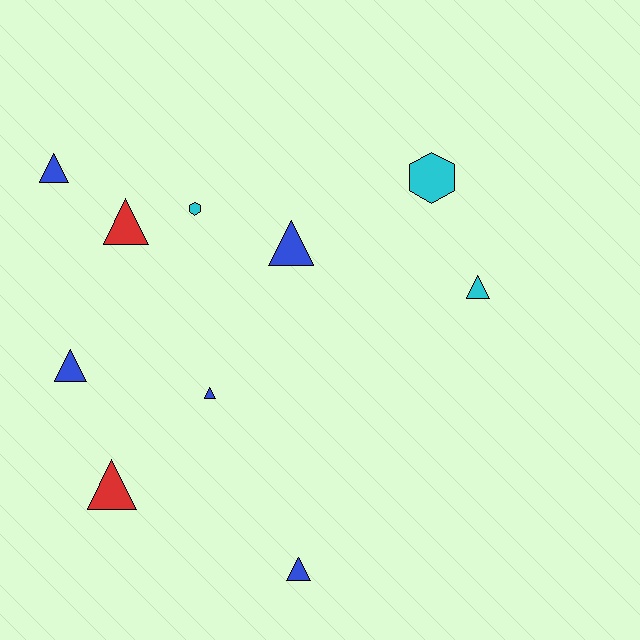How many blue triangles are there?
There are 5 blue triangles.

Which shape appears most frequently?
Triangle, with 8 objects.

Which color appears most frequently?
Blue, with 5 objects.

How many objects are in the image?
There are 10 objects.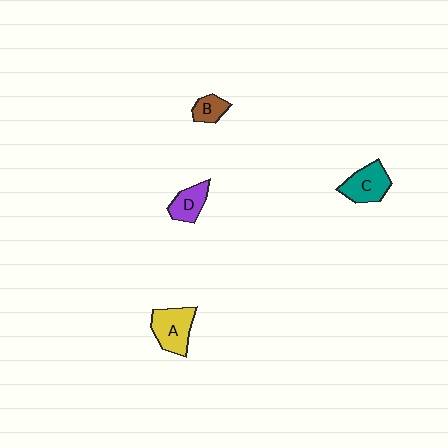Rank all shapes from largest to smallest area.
From largest to smallest: A (yellow), C (teal), D (purple), B (brown).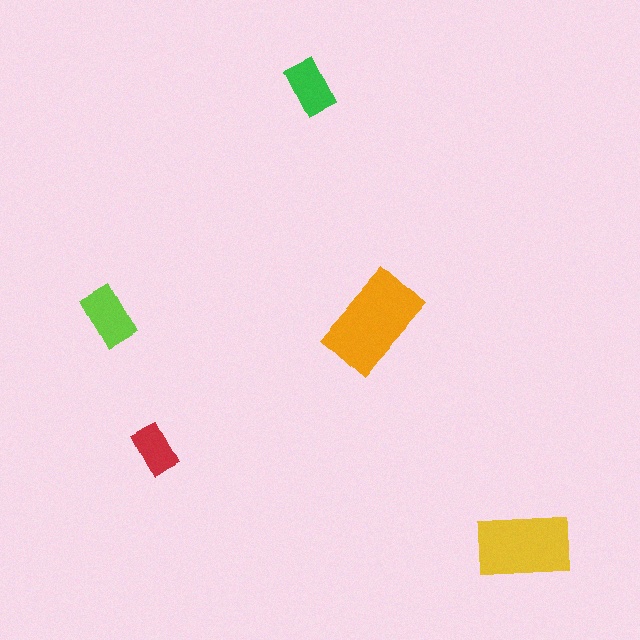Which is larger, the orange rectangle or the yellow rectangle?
The orange one.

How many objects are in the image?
There are 5 objects in the image.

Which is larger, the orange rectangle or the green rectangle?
The orange one.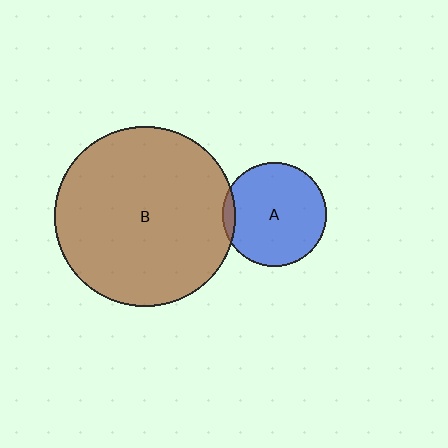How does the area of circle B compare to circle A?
Approximately 3.0 times.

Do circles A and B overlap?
Yes.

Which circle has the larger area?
Circle B (brown).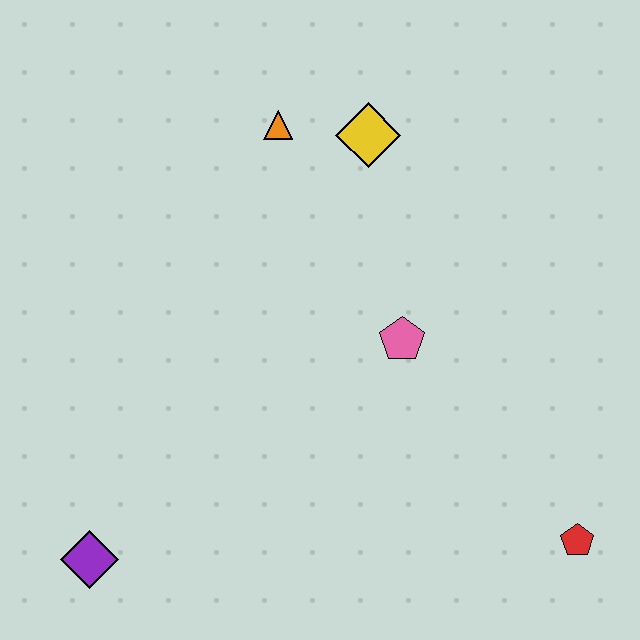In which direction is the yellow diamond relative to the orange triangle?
The yellow diamond is to the right of the orange triangle.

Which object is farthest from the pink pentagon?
The purple diamond is farthest from the pink pentagon.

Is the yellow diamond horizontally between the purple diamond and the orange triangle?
No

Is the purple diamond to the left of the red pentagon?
Yes